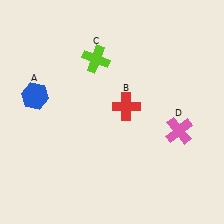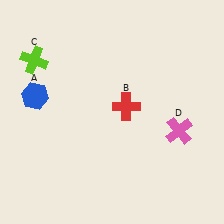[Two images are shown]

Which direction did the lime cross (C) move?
The lime cross (C) moved left.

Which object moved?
The lime cross (C) moved left.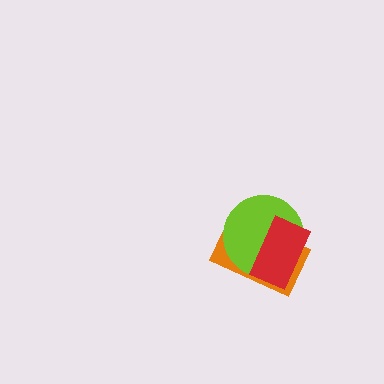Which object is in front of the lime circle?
The red rectangle is in front of the lime circle.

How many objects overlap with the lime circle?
2 objects overlap with the lime circle.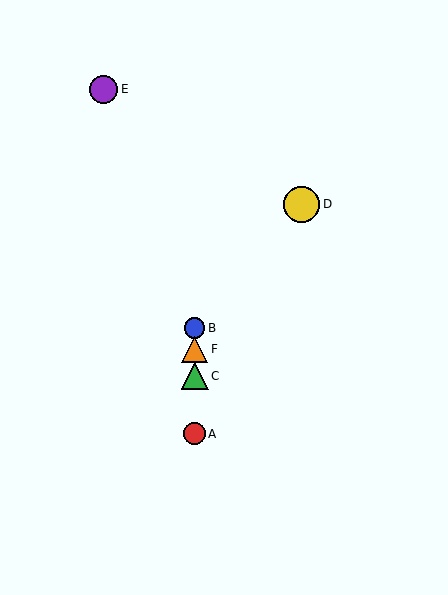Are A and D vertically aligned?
No, A is at x≈195 and D is at x≈302.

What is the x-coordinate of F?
Object F is at x≈195.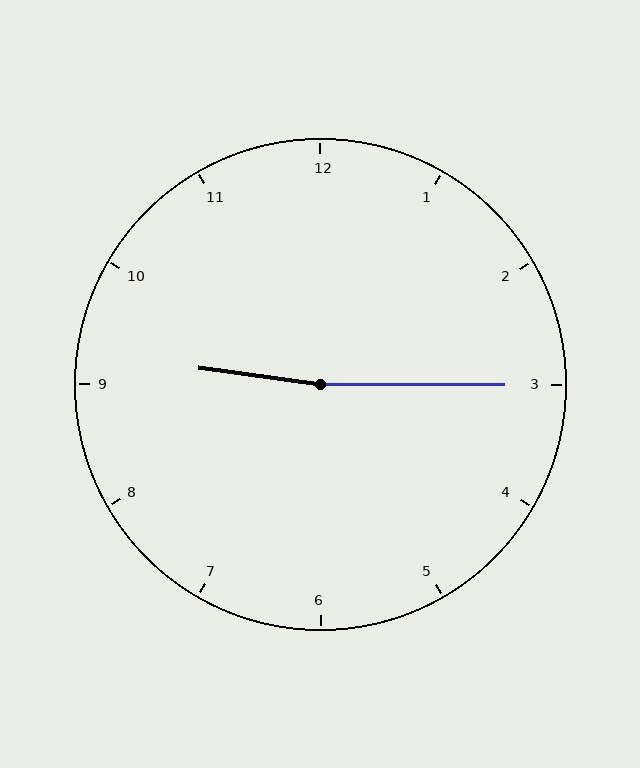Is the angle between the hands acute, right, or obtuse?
It is obtuse.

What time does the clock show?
9:15.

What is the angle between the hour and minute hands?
Approximately 172 degrees.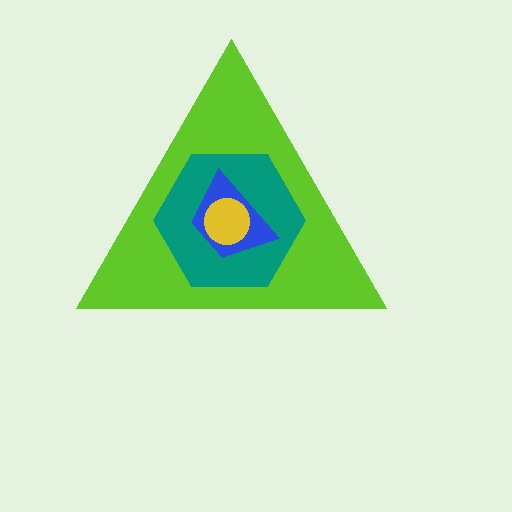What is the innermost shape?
The yellow circle.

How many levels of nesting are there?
4.